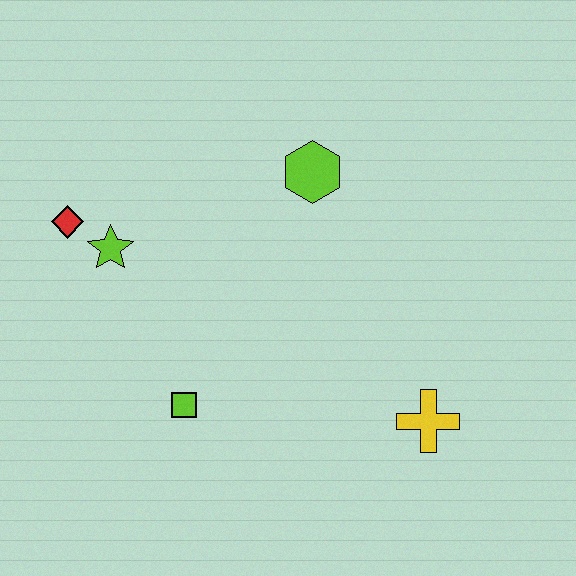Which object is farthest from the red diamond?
The yellow cross is farthest from the red diamond.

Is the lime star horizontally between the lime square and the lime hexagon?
No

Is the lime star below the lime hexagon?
Yes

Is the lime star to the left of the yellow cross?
Yes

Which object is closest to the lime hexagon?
The lime star is closest to the lime hexagon.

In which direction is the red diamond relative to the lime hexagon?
The red diamond is to the left of the lime hexagon.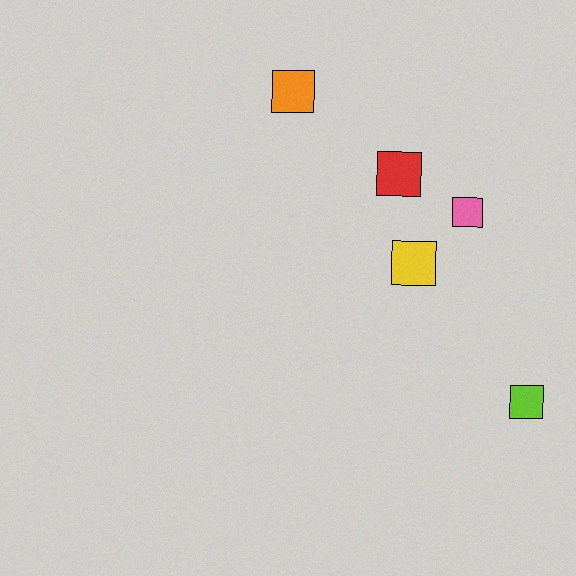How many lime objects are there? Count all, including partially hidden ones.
There is 1 lime object.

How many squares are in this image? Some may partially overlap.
There are 5 squares.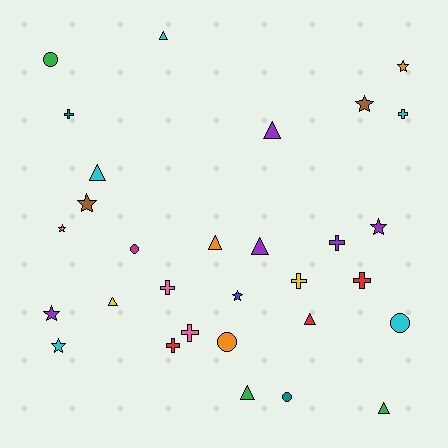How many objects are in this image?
There are 30 objects.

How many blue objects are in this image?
There is 1 blue object.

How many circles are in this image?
There are 5 circles.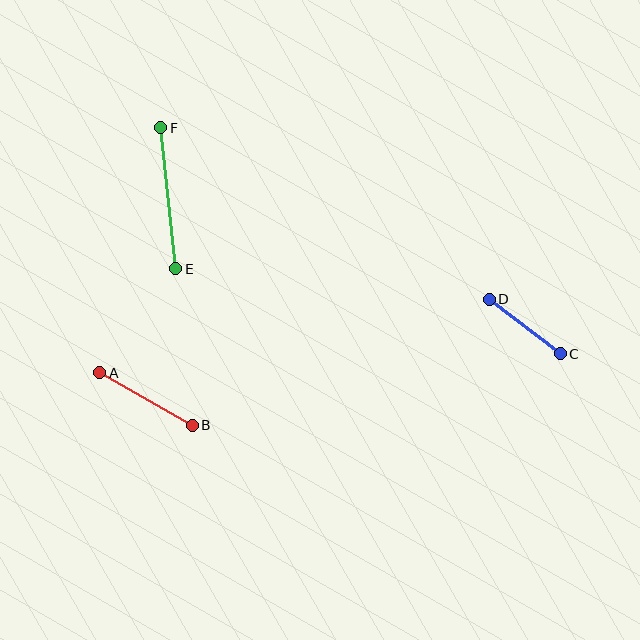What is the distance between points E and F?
The distance is approximately 142 pixels.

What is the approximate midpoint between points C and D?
The midpoint is at approximately (525, 326) pixels.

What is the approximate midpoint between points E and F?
The midpoint is at approximately (168, 198) pixels.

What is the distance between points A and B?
The distance is approximately 106 pixels.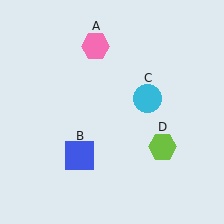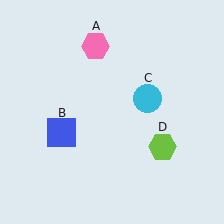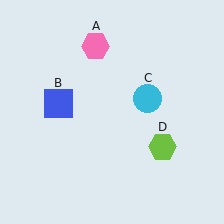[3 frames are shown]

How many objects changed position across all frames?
1 object changed position: blue square (object B).